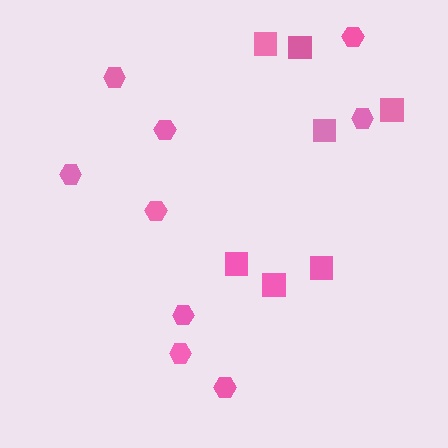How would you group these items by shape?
There are 2 groups: one group of hexagons (9) and one group of squares (7).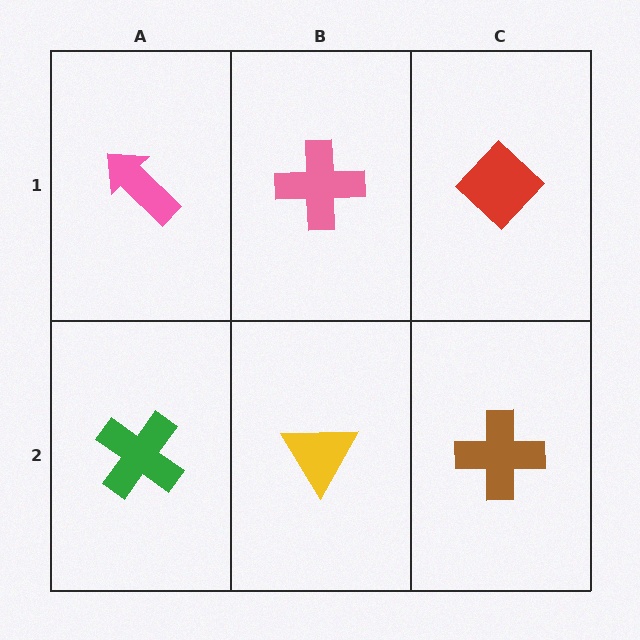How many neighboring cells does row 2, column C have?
2.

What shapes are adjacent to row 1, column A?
A green cross (row 2, column A), a pink cross (row 1, column B).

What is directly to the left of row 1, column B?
A pink arrow.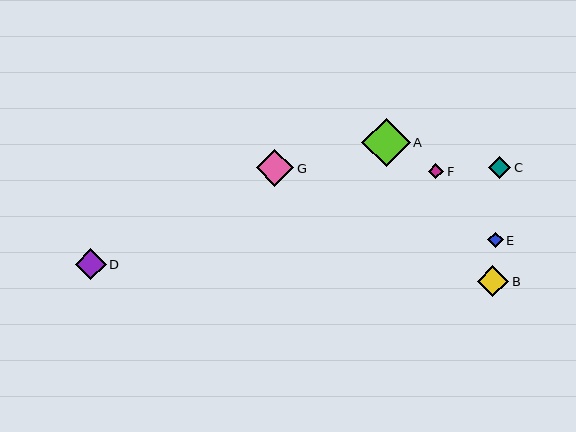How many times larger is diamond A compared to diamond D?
Diamond A is approximately 1.6 times the size of diamond D.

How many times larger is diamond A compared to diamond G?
Diamond A is approximately 1.3 times the size of diamond G.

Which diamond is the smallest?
Diamond F is the smallest with a size of approximately 15 pixels.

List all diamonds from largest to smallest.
From largest to smallest: A, G, B, D, C, E, F.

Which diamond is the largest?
Diamond A is the largest with a size of approximately 48 pixels.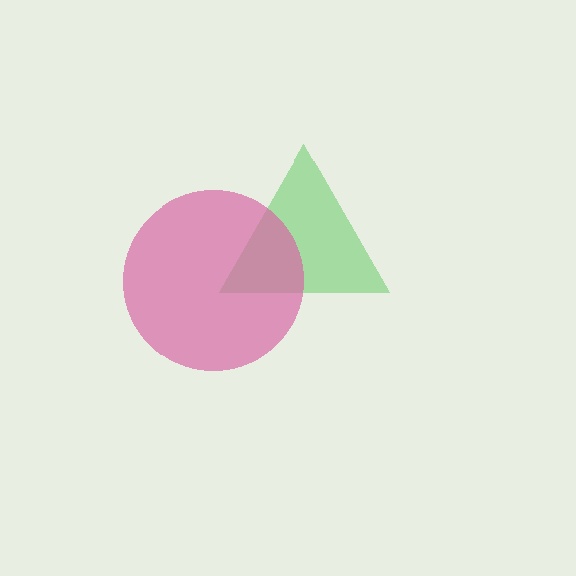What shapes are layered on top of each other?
The layered shapes are: a green triangle, a pink circle.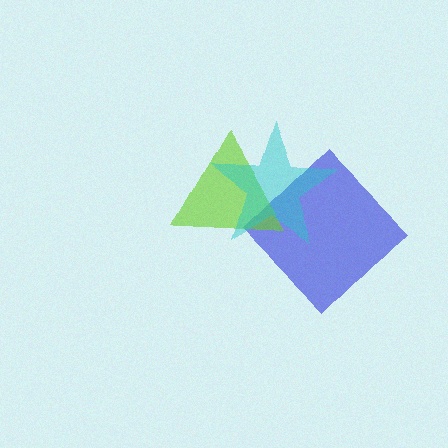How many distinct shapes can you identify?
There are 3 distinct shapes: a blue diamond, a lime triangle, a cyan star.